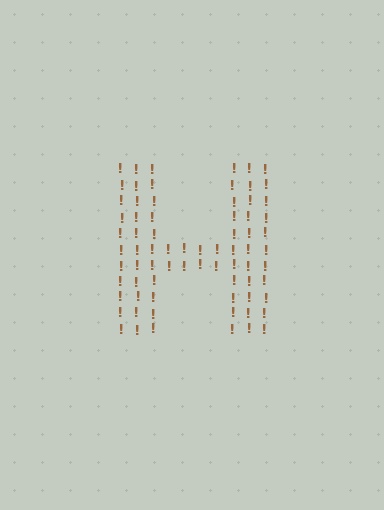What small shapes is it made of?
It is made of small exclamation marks.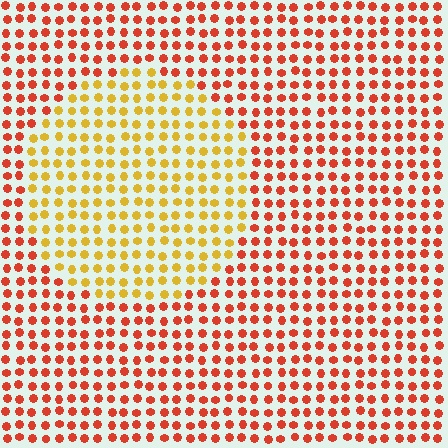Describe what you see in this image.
The image is filled with small red elements in a uniform arrangement. A circle-shaped region is visible where the elements are tinted to a slightly different hue, forming a subtle color boundary.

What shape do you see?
I see a circle.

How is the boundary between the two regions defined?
The boundary is defined purely by a slight shift in hue (about 42 degrees). Spacing, size, and orientation are identical on both sides.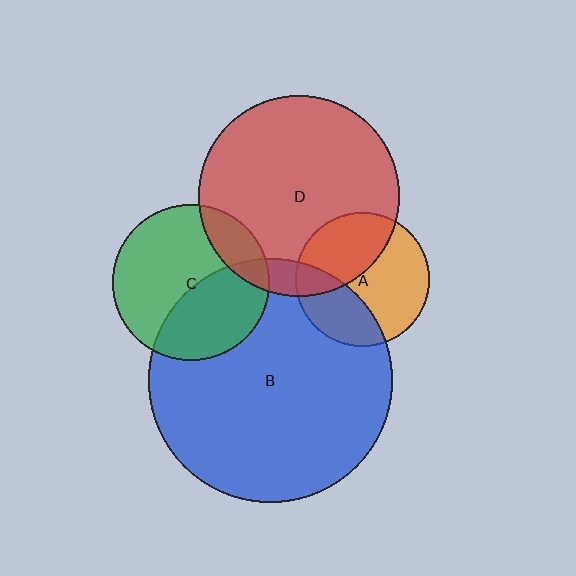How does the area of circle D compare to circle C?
Approximately 1.7 times.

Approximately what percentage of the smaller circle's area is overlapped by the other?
Approximately 40%.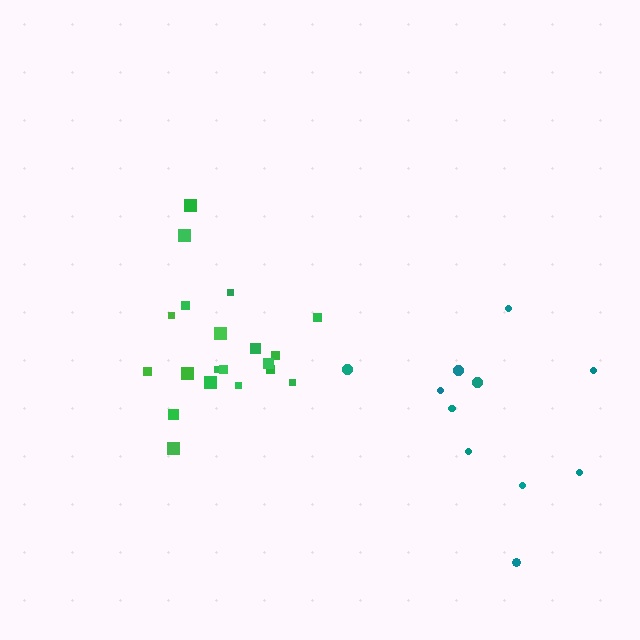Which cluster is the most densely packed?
Green.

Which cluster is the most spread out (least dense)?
Teal.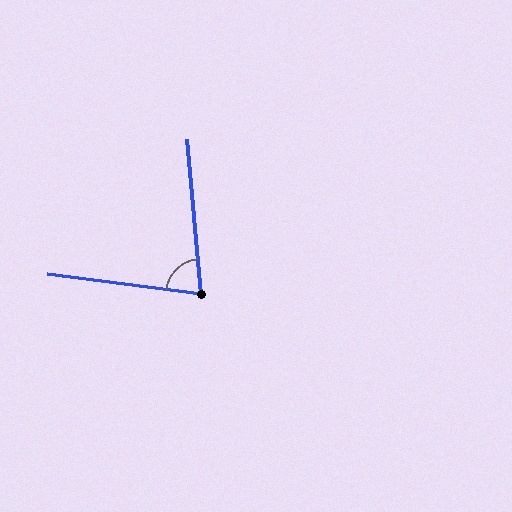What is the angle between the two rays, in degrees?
Approximately 78 degrees.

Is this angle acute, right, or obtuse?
It is acute.